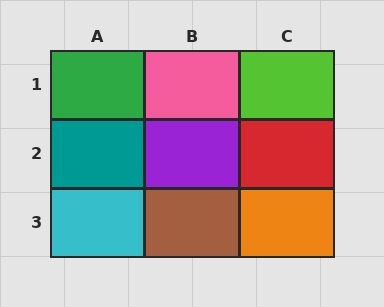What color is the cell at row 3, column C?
Orange.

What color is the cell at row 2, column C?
Red.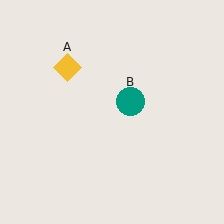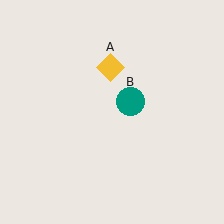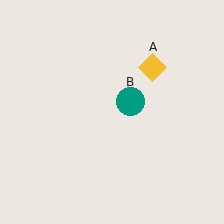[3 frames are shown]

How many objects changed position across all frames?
1 object changed position: yellow diamond (object A).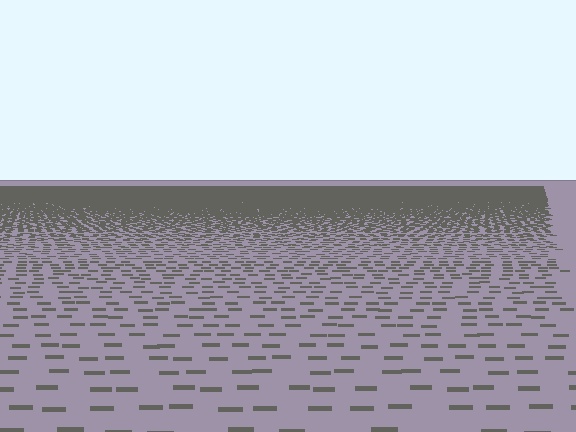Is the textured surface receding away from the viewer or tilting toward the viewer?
The surface is receding away from the viewer. Texture elements get smaller and denser toward the top.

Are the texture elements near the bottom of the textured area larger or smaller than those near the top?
Larger. Near the bottom, elements are closer to the viewer and appear at a bigger on-screen size.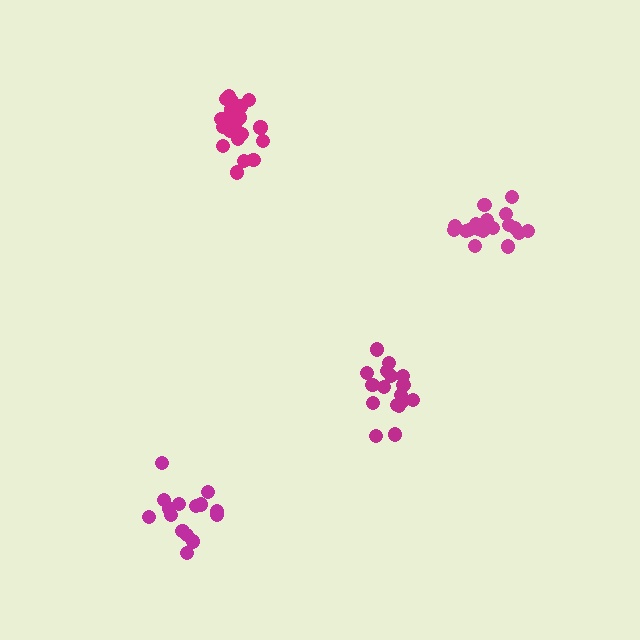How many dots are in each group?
Group 1: 18 dots, Group 2: 21 dots, Group 3: 15 dots, Group 4: 19 dots (73 total).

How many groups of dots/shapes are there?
There are 4 groups.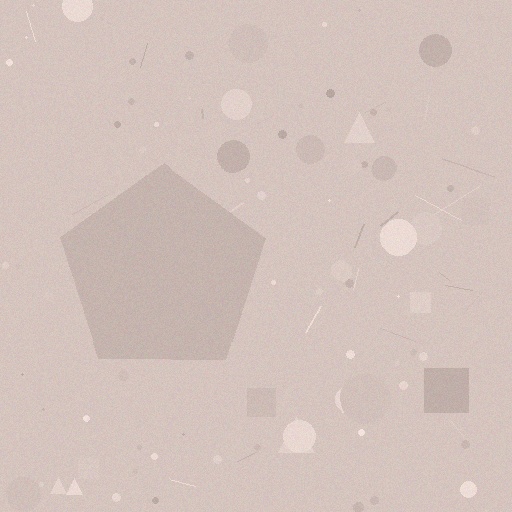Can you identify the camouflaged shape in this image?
The camouflaged shape is a pentagon.